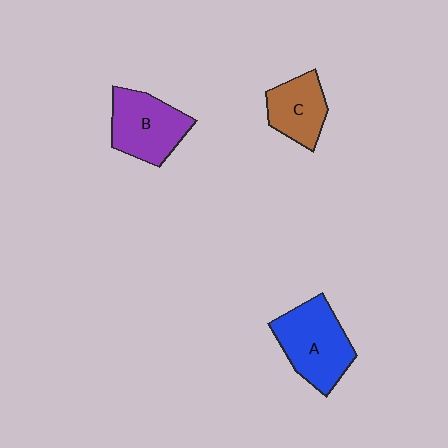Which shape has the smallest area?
Shape C (brown).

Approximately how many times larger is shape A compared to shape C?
Approximately 1.5 times.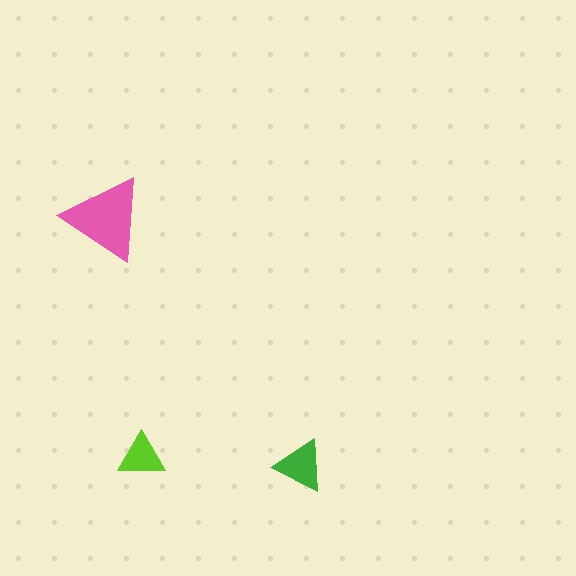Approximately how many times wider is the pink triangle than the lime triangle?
About 2 times wider.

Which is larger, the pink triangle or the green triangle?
The pink one.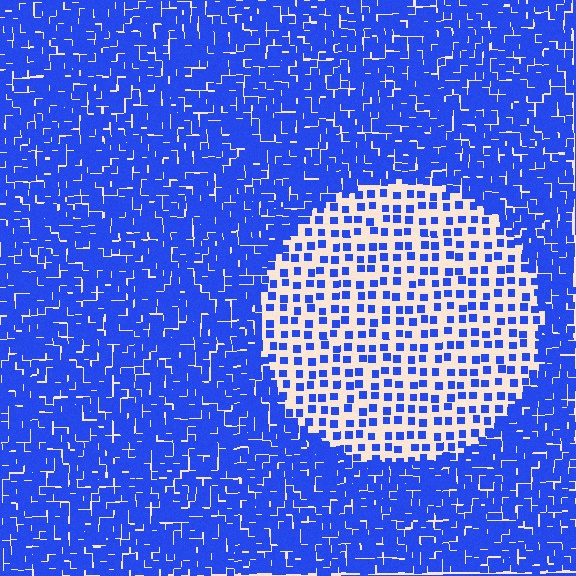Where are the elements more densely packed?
The elements are more densely packed outside the circle boundary.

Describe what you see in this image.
The image contains small blue elements arranged at two different densities. A circle-shaped region is visible where the elements are less densely packed than the surrounding area.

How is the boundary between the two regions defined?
The boundary is defined by a change in element density (approximately 2.9x ratio). All elements are the same color, size, and shape.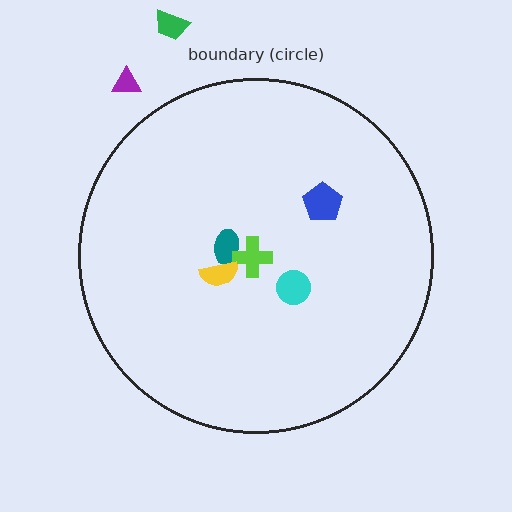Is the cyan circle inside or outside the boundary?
Inside.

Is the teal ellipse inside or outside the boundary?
Inside.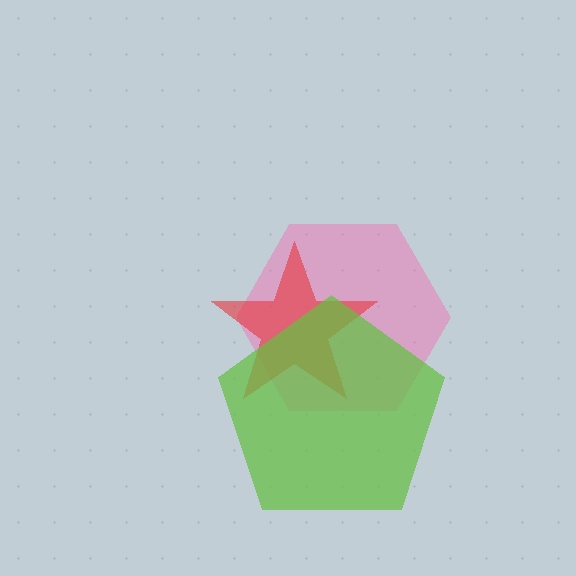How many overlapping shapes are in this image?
There are 3 overlapping shapes in the image.